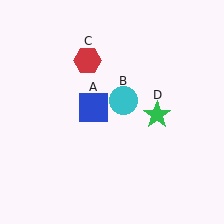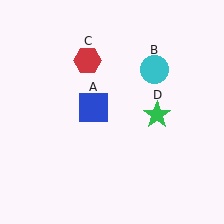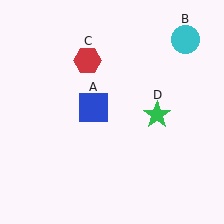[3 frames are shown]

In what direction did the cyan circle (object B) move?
The cyan circle (object B) moved up and to the right.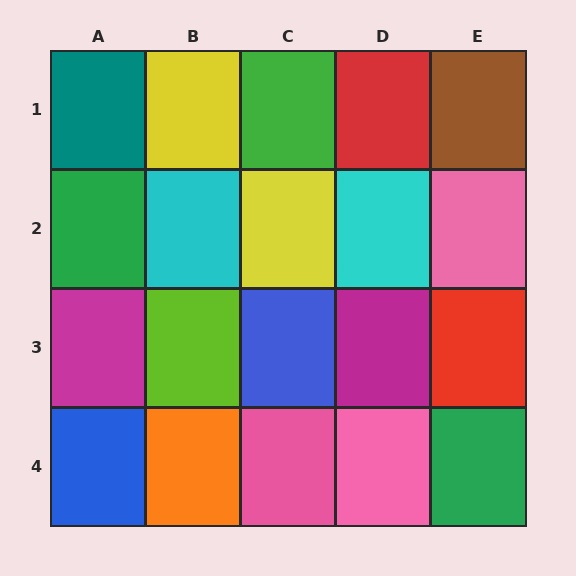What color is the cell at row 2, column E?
Pink.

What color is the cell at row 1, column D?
Red.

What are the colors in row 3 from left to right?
Magenta, lime, blue, magenta, red.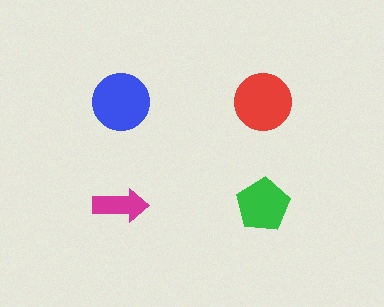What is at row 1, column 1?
A blue circle.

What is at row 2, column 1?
A magenta arrow.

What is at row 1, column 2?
A red circle.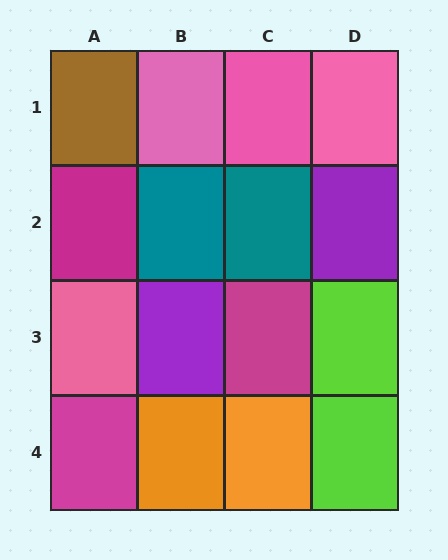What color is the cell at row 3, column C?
Magenta.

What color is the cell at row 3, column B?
Purple.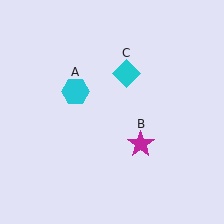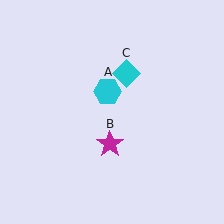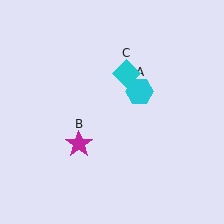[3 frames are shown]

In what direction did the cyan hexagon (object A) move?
The cyan hexagon (object A) moved right.